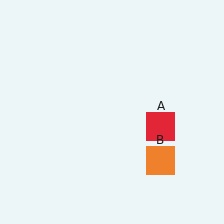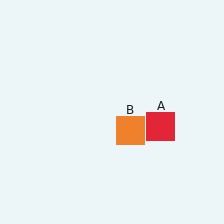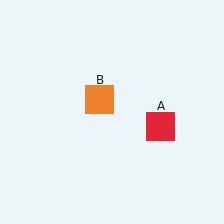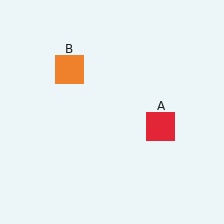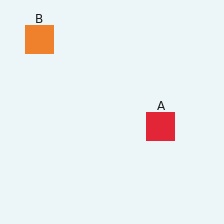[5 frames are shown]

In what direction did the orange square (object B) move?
The orange square (object B) moved up and to the left.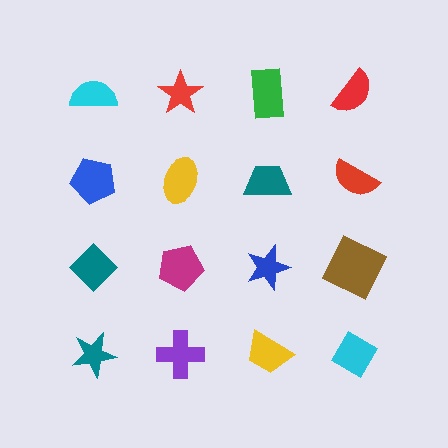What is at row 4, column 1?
A teal star.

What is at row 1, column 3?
A green rectangle.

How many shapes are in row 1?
4 shapes.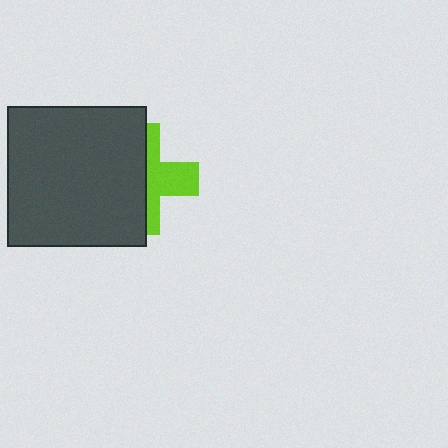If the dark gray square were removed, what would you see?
You would see the complete lime cross.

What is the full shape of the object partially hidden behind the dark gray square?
The partially hidden object is a lime cross.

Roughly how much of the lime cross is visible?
A small part of it is visible (roughly 42%).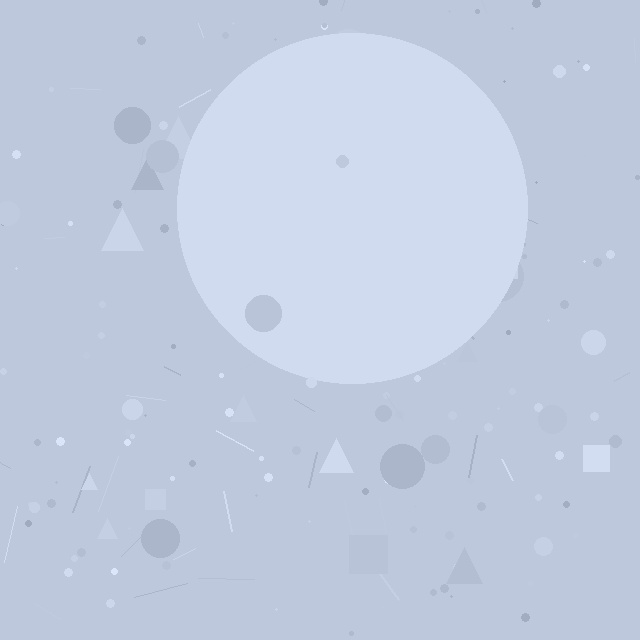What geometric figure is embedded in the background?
A circle is embedded in the background.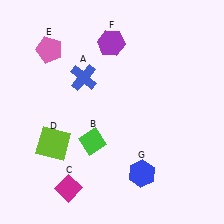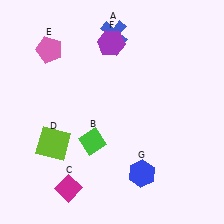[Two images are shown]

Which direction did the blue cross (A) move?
The blue cross (A) moved up.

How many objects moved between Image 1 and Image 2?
1 object moved between the two images.